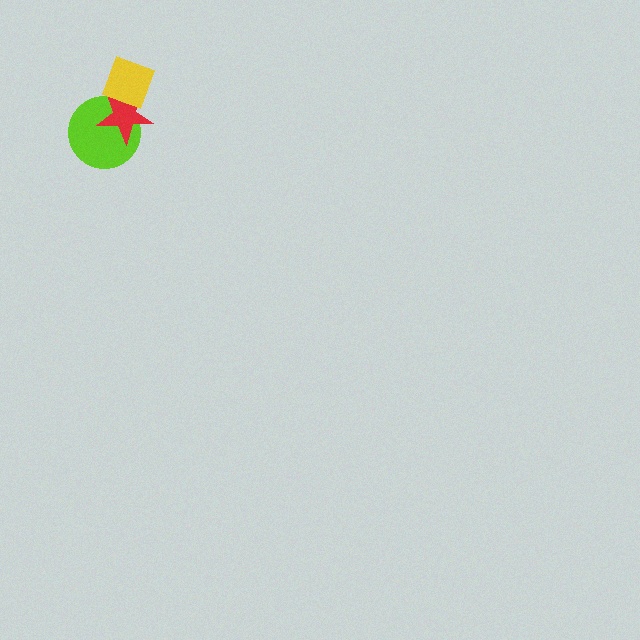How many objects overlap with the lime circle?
2 objects overlap with the lime circle.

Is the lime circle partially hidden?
Yes, it is partially covered by another shape.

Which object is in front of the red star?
The yellow diamond is in front of the red star.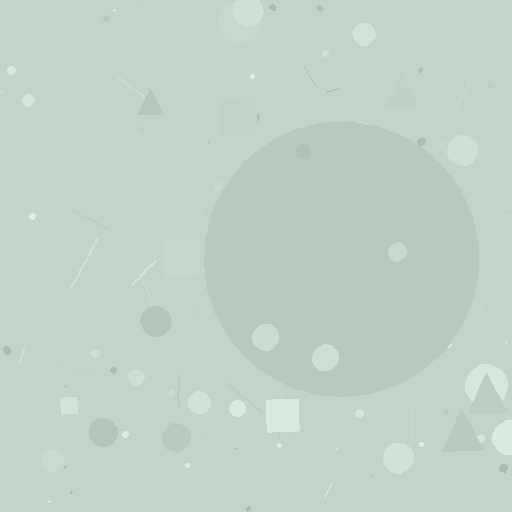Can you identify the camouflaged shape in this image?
The camouflaged shape is a circle.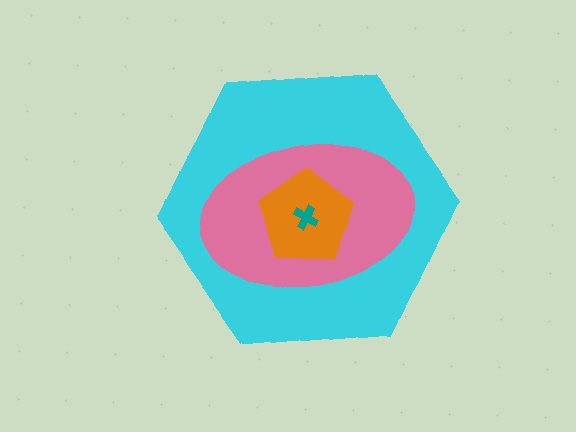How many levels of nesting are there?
4.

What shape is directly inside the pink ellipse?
The orange pentagon.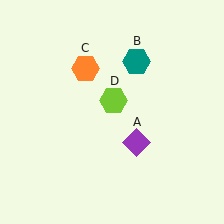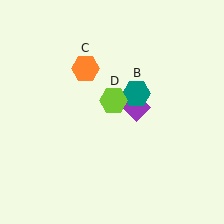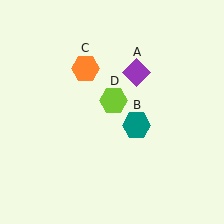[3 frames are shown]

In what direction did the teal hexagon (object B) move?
The teal hexagon (object B) moved down.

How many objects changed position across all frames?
2 objects changed position: purple diamond (object A), teal hexagon (object B).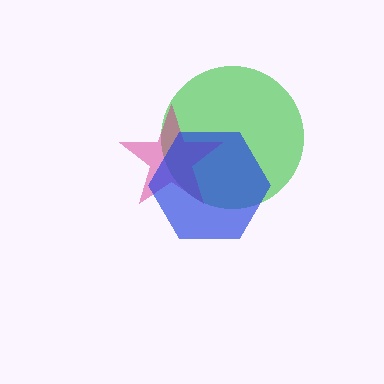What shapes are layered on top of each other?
The layered shapes are: a green circle, a magenta star, a blue hexagon.